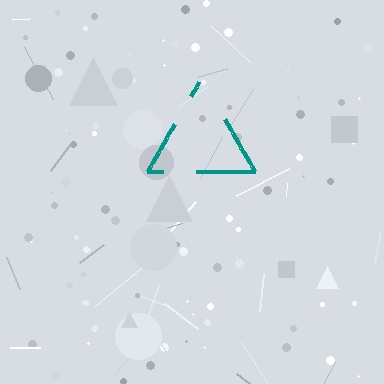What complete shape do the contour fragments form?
The contour fragments form a triangle.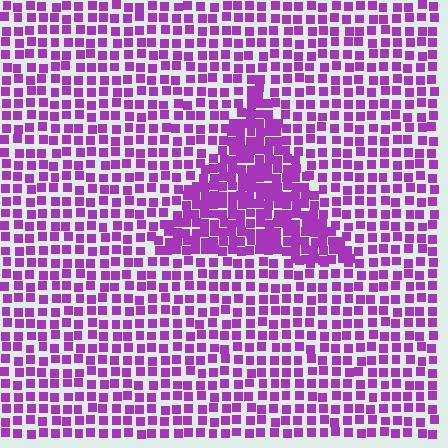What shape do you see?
I see a triangle.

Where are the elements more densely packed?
The elements are more densely packed inside the triangle boundary.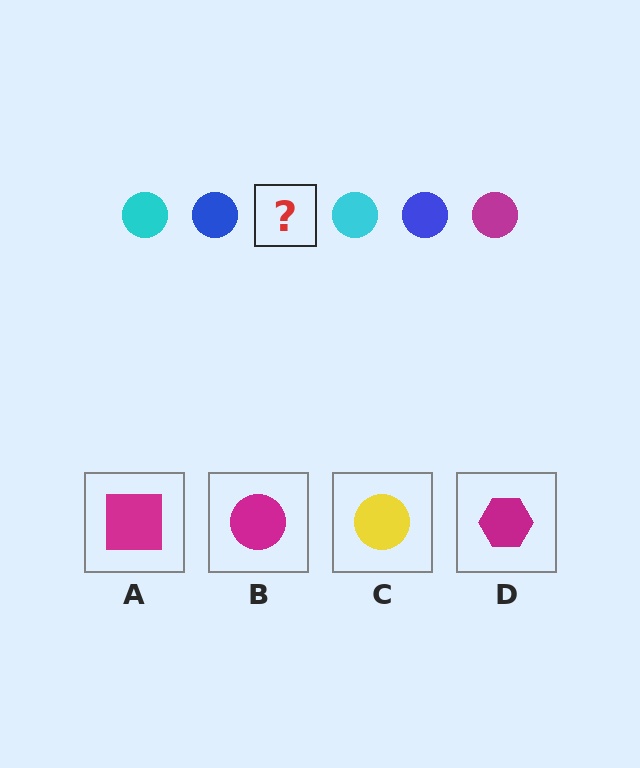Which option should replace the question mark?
Option B.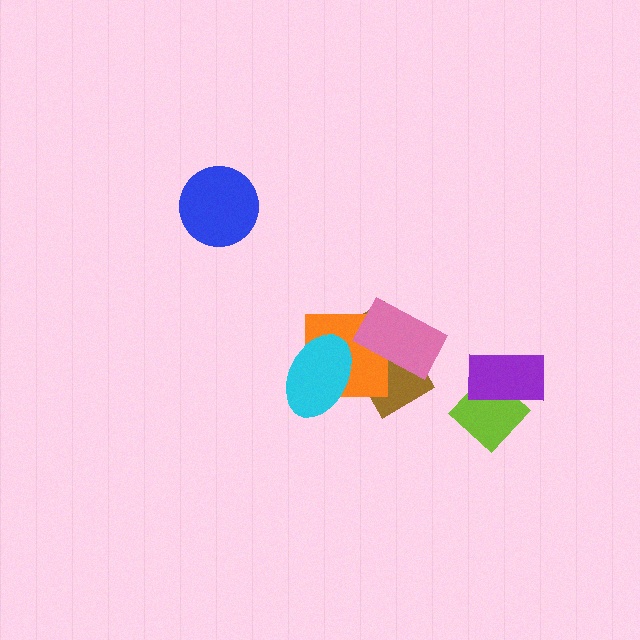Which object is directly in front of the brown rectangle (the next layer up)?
The orange square is directly in front of the brown rectangle.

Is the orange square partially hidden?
Yes, it is partially covered by another shape.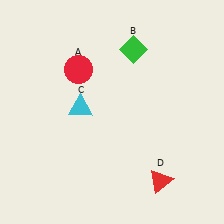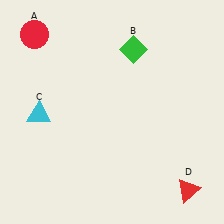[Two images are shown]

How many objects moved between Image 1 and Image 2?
3 objects moved between the two images.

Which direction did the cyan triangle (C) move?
The cyan triangle (C) moved left.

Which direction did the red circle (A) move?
The red circle (A) moved left.